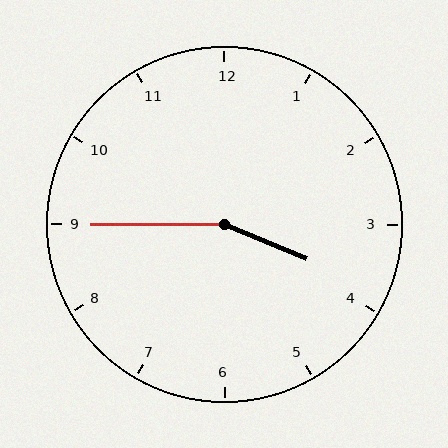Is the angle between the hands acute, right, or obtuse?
It is obtuse.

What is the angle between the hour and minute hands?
Approximately 158 degrees.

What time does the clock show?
3:45.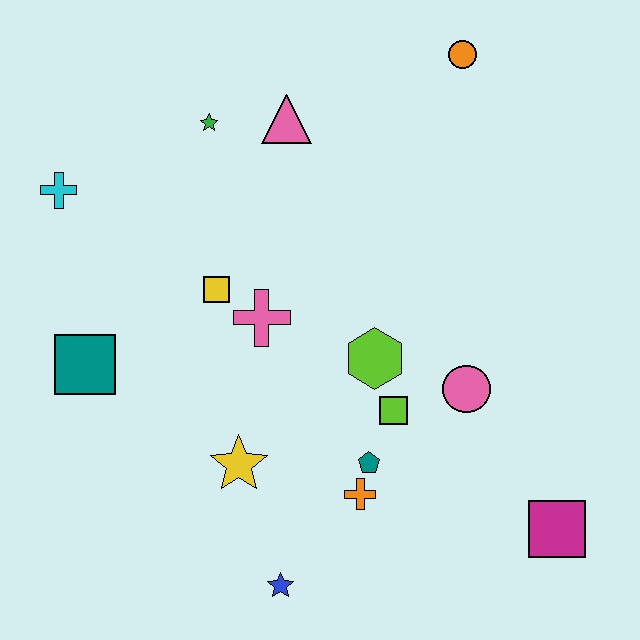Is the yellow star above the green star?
No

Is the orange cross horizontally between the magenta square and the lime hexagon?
No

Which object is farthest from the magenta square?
The cyan cross is farthest from the magenta square.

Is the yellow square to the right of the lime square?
No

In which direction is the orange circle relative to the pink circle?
The orange circle is above the pink circle.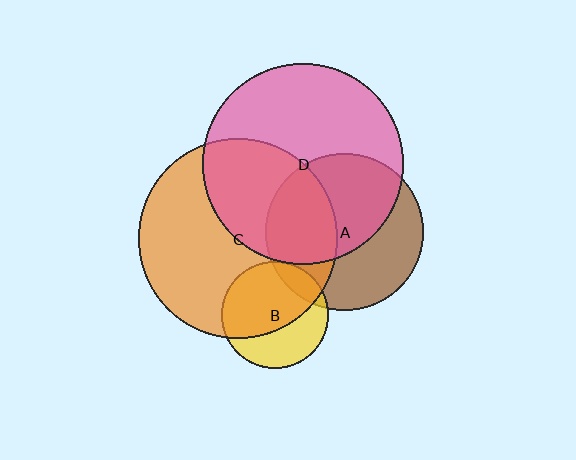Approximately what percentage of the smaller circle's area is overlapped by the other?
Approximately 60%.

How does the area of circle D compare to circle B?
Approximately 3.5 times.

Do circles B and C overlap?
Yes.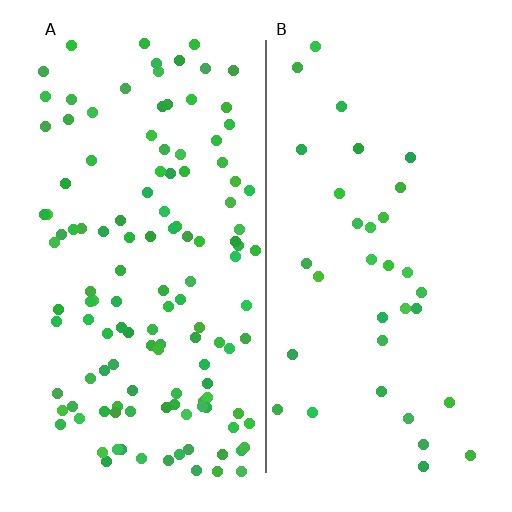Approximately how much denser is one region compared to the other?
Approximately 3.6× — region A over region B.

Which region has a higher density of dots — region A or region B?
A (the left).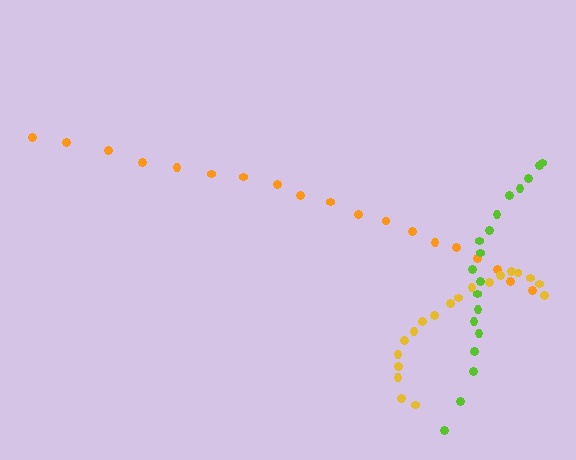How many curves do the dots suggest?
There are 3 distinct paths.